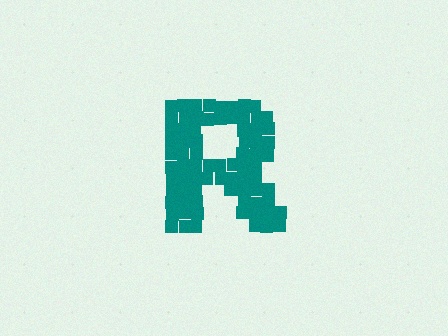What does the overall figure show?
The overall figure shows the letter R.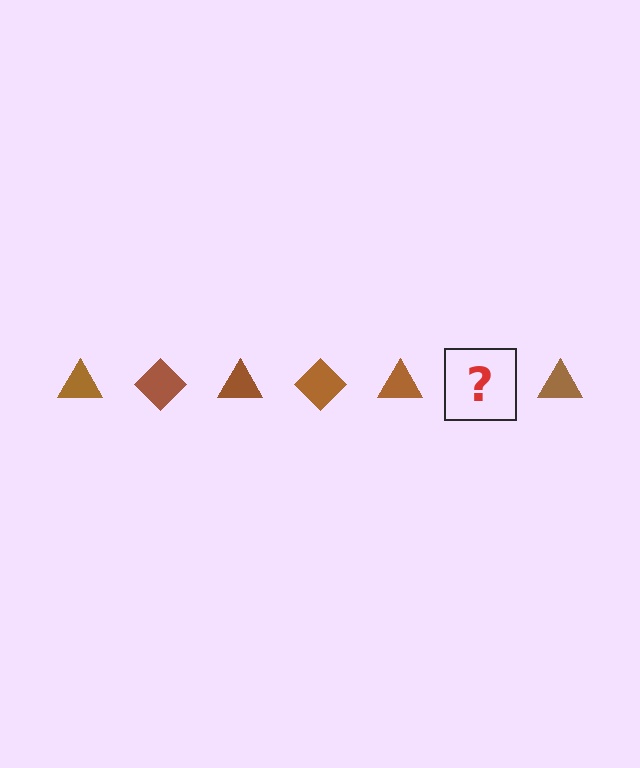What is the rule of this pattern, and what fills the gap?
The rule is that the pattern cycles through triangle, diamond shapes in brown. The gap should be filled with a brown diamond.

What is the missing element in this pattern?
The missing element is a brown diamond.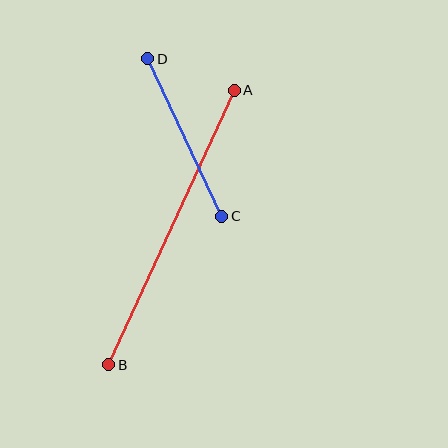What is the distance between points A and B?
The distance is approximately 302 pixels.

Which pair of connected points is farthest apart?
Points A and B are farthest apart.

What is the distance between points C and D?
The distance is approximately 174 pixels.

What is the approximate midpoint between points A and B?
The midpoint is at approximately (171, 227) pixels.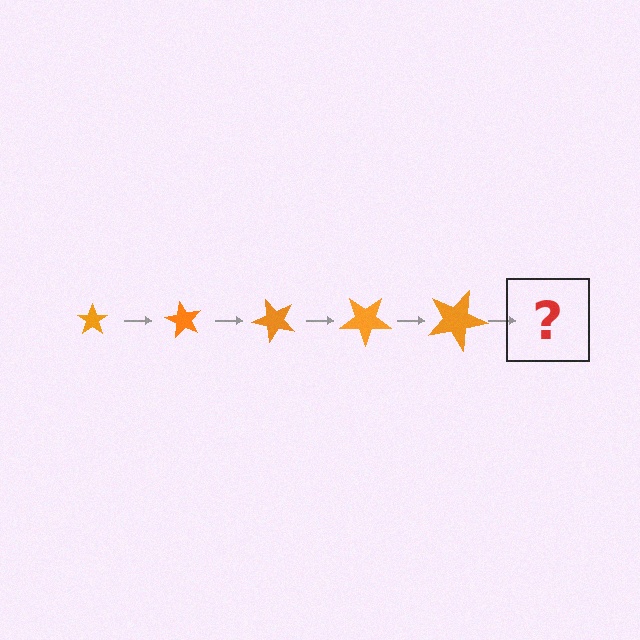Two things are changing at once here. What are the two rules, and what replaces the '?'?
The two rules are that the star grows larger each step and it rotates 60 degrees each step. The '?' should be a star, larger than the previous one and rotated 300 degrees from the start.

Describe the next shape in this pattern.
It should be a star, larger than the previous one and rotated 300 degrees from the start.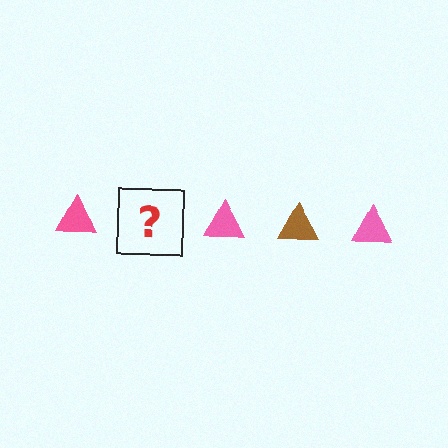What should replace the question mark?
The question mark should be replaced with a brown triangle.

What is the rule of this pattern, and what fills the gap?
The rule is that the pattern cycles through pink, brown triangles. The gap should be filled with a brown triangle.